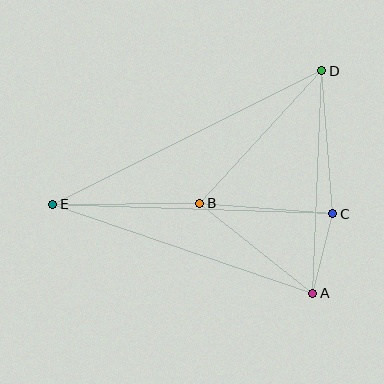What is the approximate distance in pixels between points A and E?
The distance between A and E is approximately 275 pixels.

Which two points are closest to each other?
Points A and C are closest to each other.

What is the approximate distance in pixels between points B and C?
The distance between B and C is approximately 133 pixels.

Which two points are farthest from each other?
Points D and E are farthest from each other.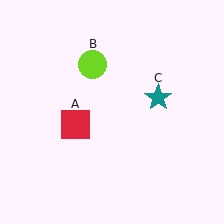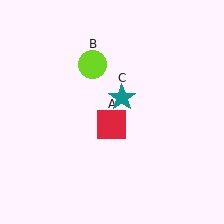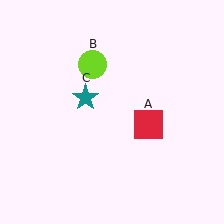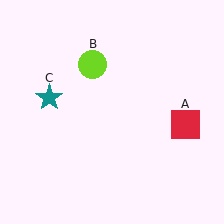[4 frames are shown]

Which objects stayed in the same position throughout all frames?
Lime circle (object B) remained stationary.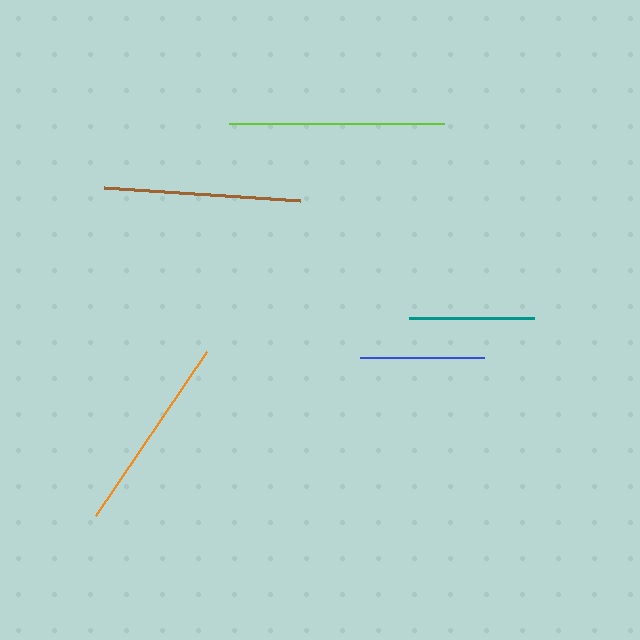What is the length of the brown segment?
The brown segment is approximately 197 pixels long.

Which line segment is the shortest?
The blue line is the shortest at approximately 123 pixels.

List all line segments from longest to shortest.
From longest to shortest: lime, orange, brown, teal, blue.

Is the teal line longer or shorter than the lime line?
The lime line is longer than the teal line.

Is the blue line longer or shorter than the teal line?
The teal line is longer than the blue line.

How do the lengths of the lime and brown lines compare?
The lime and brown lines are approximately the same length.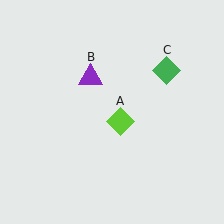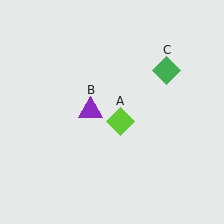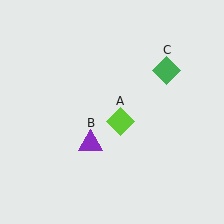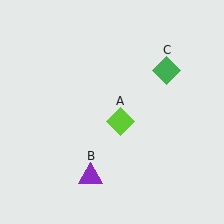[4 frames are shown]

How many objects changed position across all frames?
1 object changed position: purple triangle (object B).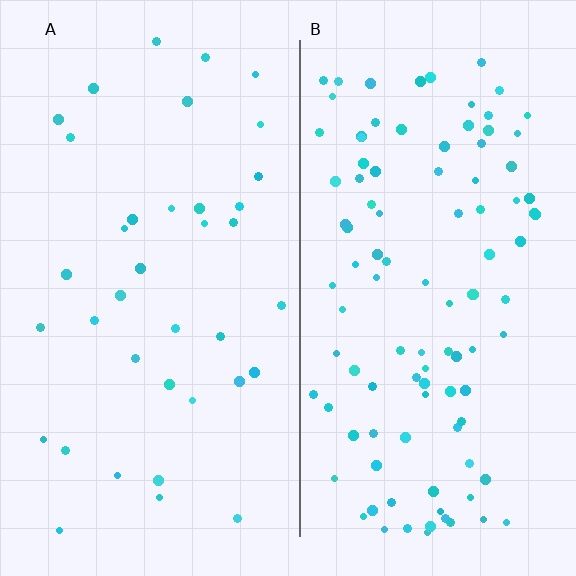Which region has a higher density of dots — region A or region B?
B (the right).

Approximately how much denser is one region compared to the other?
Approximately 2.8× — region B over region A.